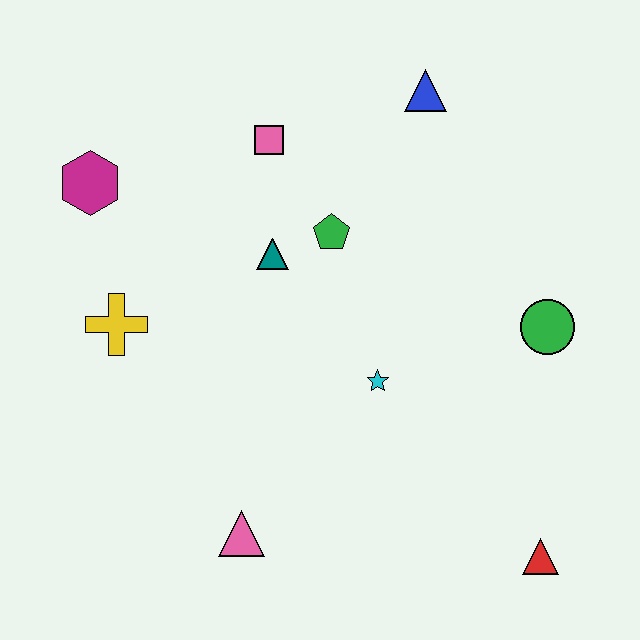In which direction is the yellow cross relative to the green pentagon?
The yellow cross is to the left of the green pentagon.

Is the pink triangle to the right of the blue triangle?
No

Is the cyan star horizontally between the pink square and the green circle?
Yes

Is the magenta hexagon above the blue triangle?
No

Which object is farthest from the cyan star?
The magenta hexagon is farthest from the cyan star.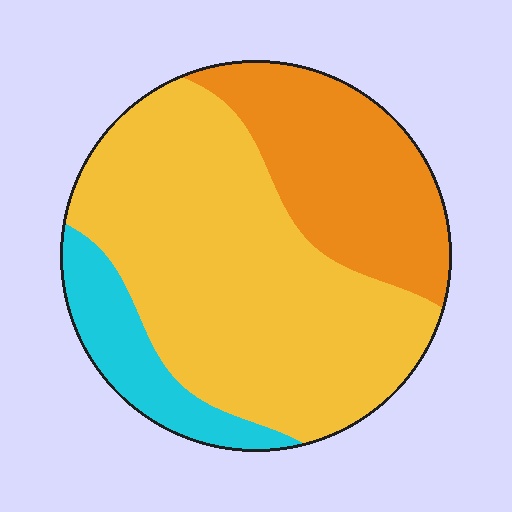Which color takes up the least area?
Cyan, at roughly 15%.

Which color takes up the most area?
Yellow, at roughly 60%.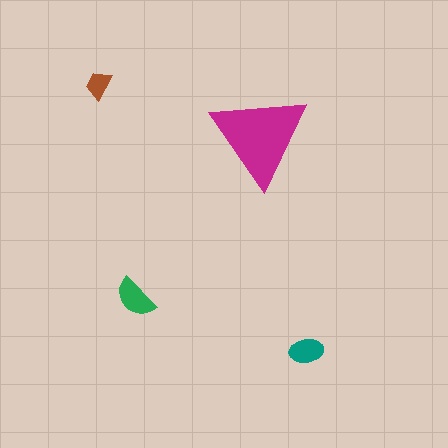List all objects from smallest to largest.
The brown trapezoid, the teal ellipse, the green semicircle, the magenta triangle.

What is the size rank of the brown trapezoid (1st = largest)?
4th.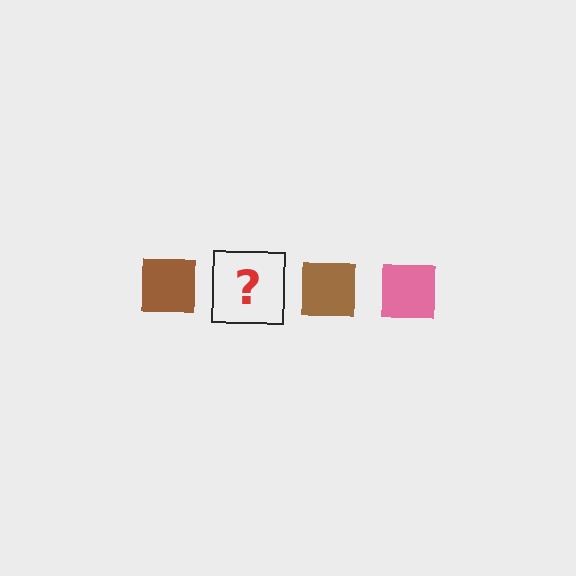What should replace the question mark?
The question mark should be replaced with a pink square.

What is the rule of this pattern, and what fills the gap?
The rule is that the pattern cycles through brown, pink squares. The gap should be filled with a pink square.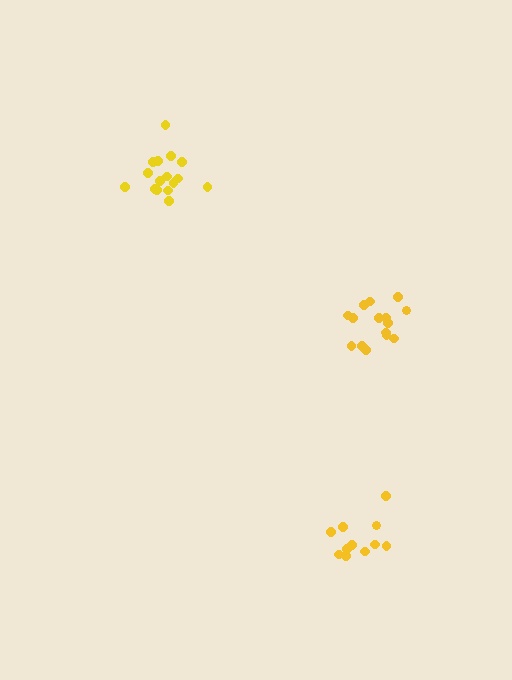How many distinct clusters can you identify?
There are 3 distinct clusters.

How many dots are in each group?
Group 1: 11 dots, Group 2: 15 dots, Group 3: 16 dots (42 total).